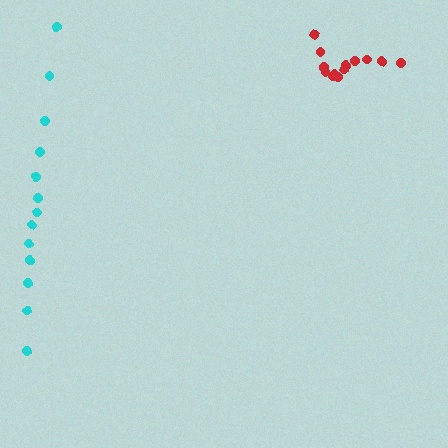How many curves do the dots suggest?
There are 2 distinct paths.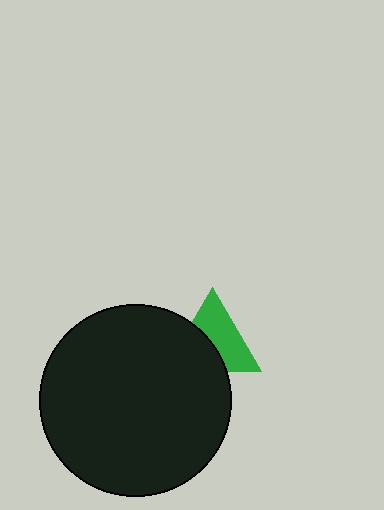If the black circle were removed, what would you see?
You would see the complete green triangle.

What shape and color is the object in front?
The object in front is a black circle.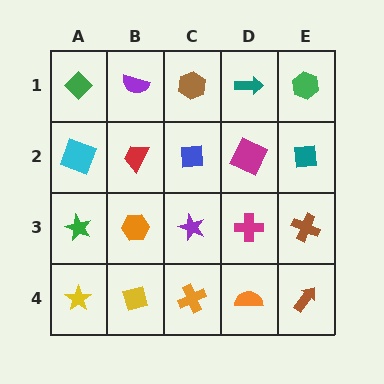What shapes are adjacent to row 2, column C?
A brown hexagon (row 1, column C), a purple star (row 3, column C), a red trapezoid (row 2, column B), a magenta square (row 2, column D).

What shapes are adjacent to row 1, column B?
A red trapezoid (row 2, column B), a green diamond (row 1, column A), a brown hexagon (row 1, column C).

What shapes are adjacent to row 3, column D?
A magenta square (row 2, column D), an orange semicircle (row 4, column D), a purple star (row 3, column C), a brown cross (row 3, column E).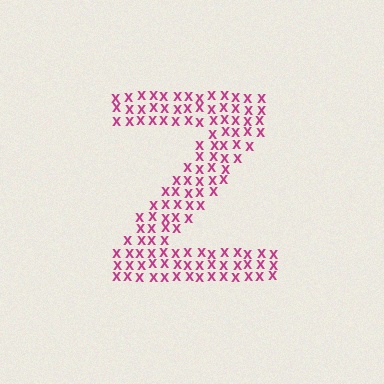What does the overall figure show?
The overall figure shows the letter Z.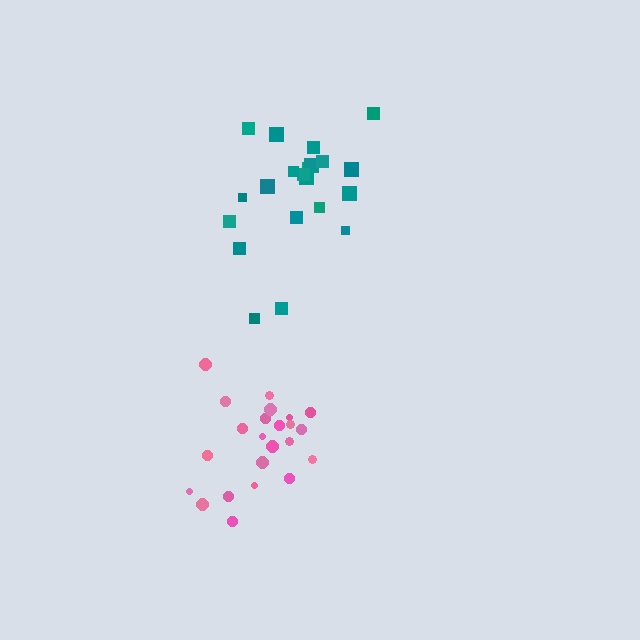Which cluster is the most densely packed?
Pink.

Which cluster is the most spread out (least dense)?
Teal.